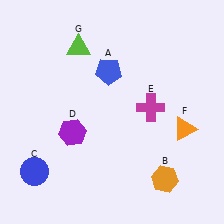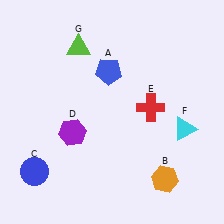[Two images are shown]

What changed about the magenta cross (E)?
In Image 1, E is magenta. In Image 2, it changed to red.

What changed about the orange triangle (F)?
In Image 1, F is orange. In Image 2, it changed to cyan.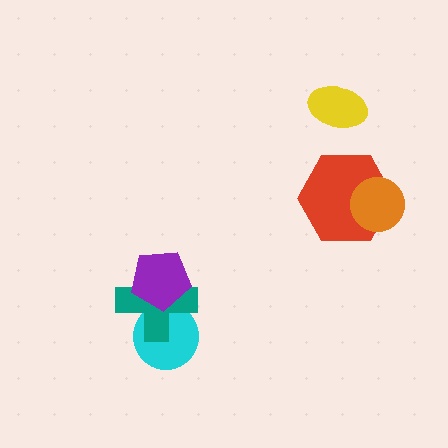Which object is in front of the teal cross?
The purple pentagon is in front of the teal cross.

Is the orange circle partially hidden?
No, no other shape covers it.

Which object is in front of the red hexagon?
The orange circle is in front of the red hexagon.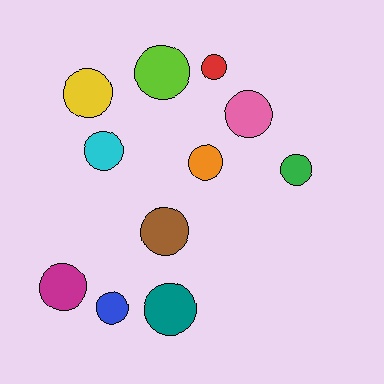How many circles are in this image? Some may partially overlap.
There are 11 circles.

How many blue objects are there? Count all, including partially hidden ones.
There is 1 blue object.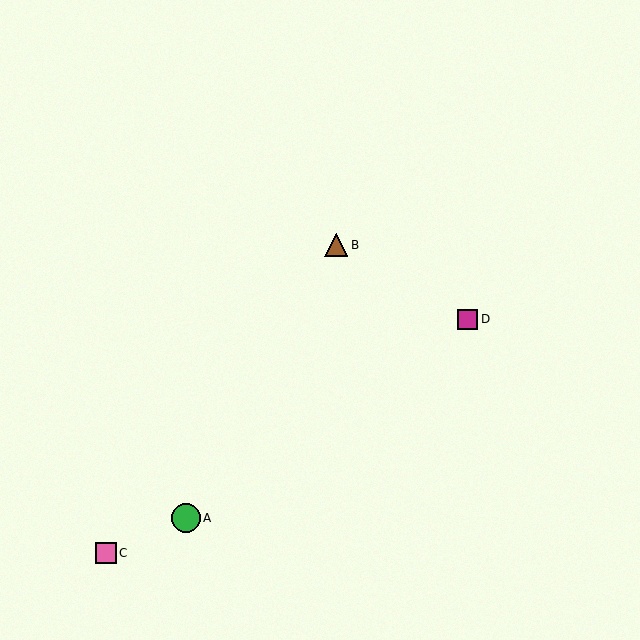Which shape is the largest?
The green circle (labeled A) is the largest.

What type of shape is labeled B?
Shape B is a brown triangle.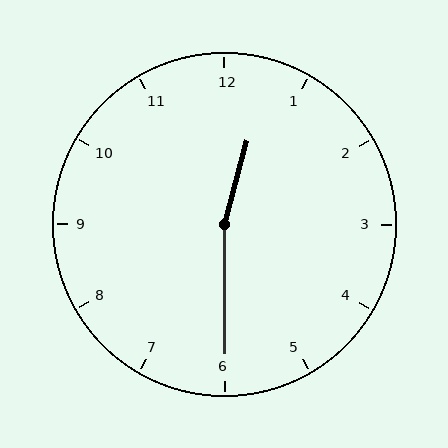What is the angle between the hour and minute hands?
Approximately 165 degrees.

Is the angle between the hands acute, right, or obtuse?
It is obtuse.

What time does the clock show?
12:30.